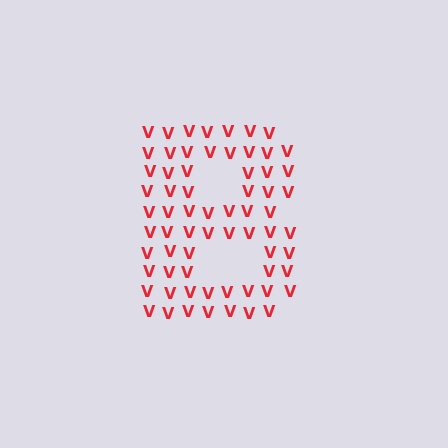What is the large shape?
The large shape is the letter B.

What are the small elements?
The small elements are letter V's.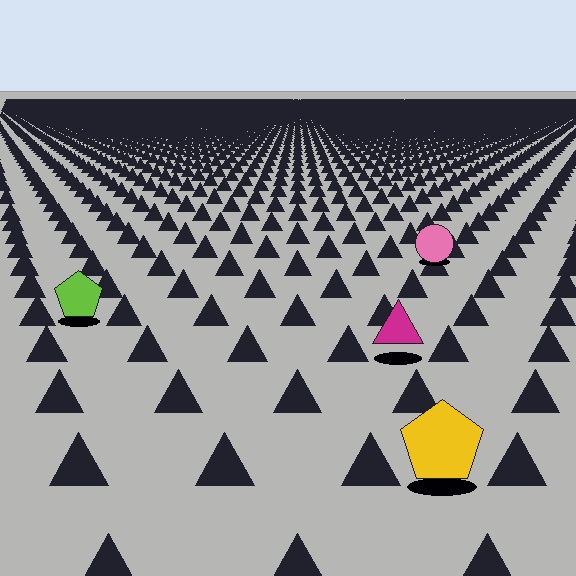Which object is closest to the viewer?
The yellow pentagon is closest. The texture marks near it are larger and more spread out.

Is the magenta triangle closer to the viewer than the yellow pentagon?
No. The yellow pentagon is closer — you can tell from the texture gradient: the ground texture is coarser near it.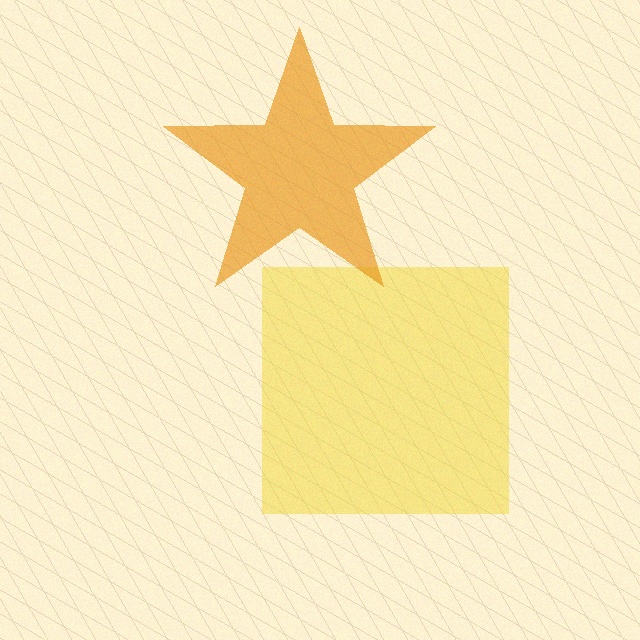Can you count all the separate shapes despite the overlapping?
Yes, there are 2 separate shapes.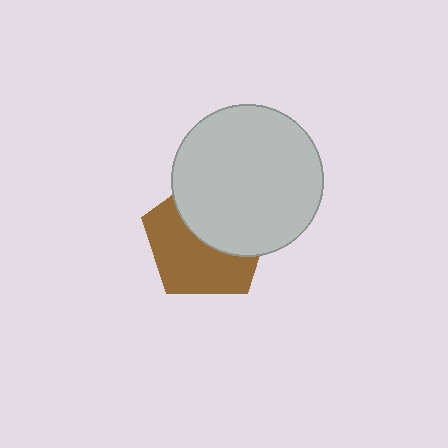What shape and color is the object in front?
The object in front is a light gray circle.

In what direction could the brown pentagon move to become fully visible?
The brown pentagon could move toward the lower-left. That would shift it out from behind the light gray circle entirely.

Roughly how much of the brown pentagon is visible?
About half of it is visible (roughly 53%).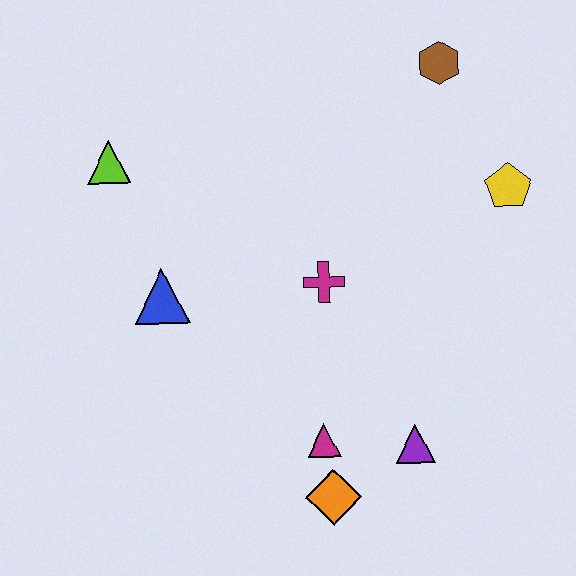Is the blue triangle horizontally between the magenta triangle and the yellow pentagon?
No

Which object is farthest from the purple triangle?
The lime triangle is farthest from the purple triangle.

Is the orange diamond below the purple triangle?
Yes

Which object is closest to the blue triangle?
The lime triangle is closest to the blue triangle.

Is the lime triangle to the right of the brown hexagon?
No